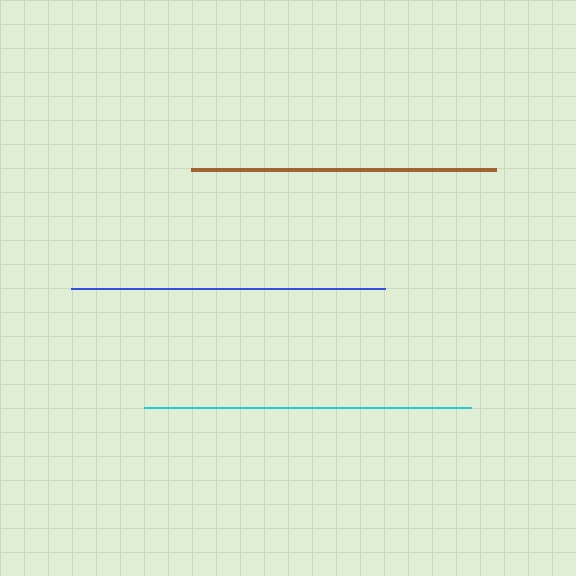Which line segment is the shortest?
The brown line is the shortest at approximately 305 pixels.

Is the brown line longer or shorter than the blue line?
The blue line is longer than the brown line.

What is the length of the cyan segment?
The cyan segment is approximately 327 pixels long.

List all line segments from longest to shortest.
From longest to shortest: cyan, blue, brown.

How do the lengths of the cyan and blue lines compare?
The cyan and blue lines are approximately the same length.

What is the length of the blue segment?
The blue segment is approximately 314 pixels long.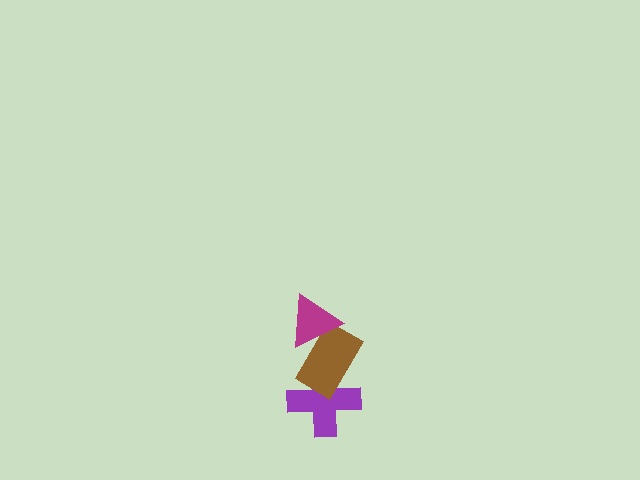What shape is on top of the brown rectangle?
The magenta triangle is on top of the brown rectangle.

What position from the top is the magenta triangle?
The magenta triangle is 1st from the top.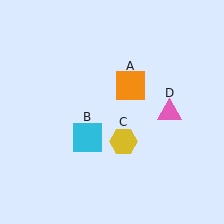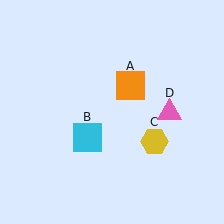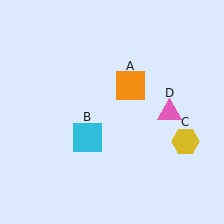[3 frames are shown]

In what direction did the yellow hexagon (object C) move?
The yellow hexagon (object C) moved right.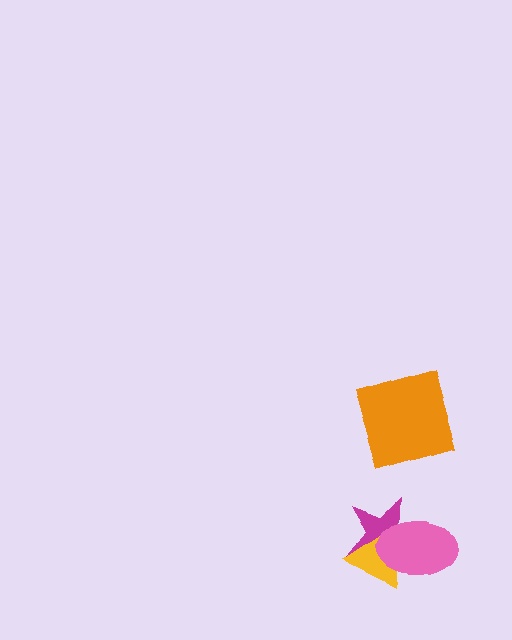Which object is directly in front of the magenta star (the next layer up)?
The yellow triangle is directly in front of the magenta star.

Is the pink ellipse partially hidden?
No, no other shape covers it.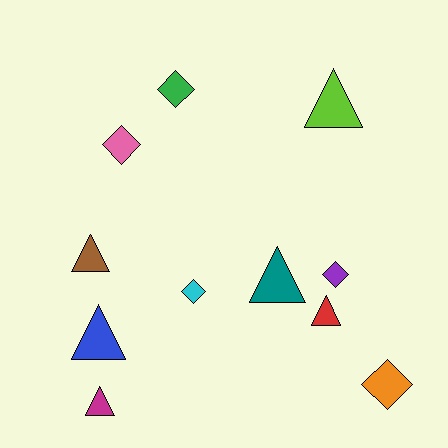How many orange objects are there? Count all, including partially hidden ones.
There is 1 orange object.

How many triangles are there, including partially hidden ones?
There are 6 triangles.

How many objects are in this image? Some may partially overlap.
There are 11 objects.